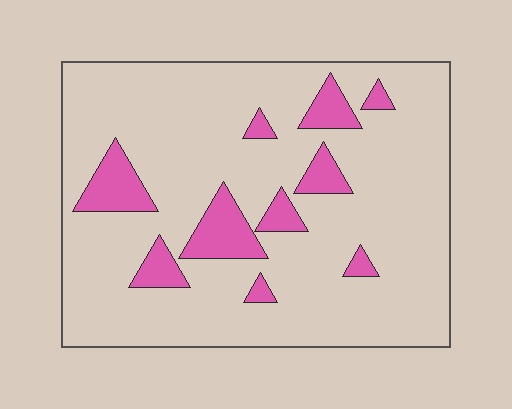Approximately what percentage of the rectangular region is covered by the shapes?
Approximately 15%.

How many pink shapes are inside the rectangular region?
10.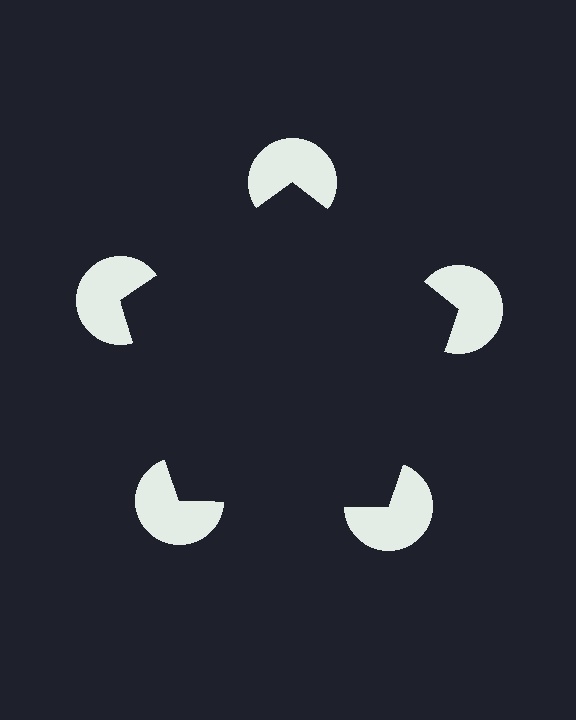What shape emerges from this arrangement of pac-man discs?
An illusory pentagon — its edges are inferred from the aligned wedge cuts in the pac-man discs, not physically drawn.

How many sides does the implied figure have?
5 sides.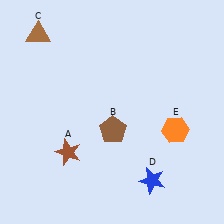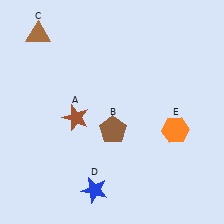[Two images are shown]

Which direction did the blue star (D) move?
The blue star (D) moved left.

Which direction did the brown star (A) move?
The brown star (A) moved up.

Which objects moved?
The objects that moved are: the brown star (A), the blue star (D).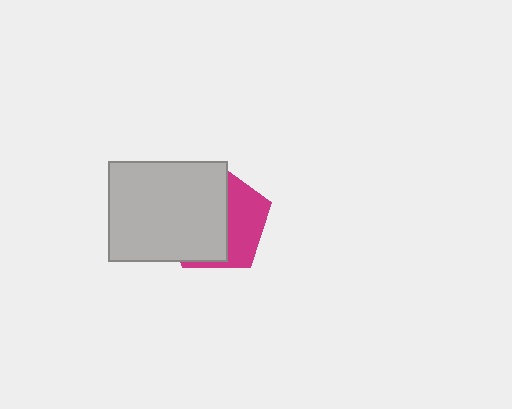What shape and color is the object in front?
The object in front is a light gray rectangle.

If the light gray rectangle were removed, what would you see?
You would see the complete magenta pentagon.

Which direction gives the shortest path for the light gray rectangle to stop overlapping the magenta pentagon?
Moving left gives the shortest separation.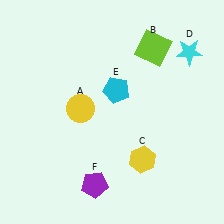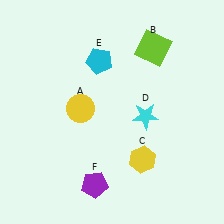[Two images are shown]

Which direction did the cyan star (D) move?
The cyan star (D) moved down.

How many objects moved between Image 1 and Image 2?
2 objects moved between the two images.